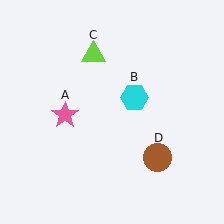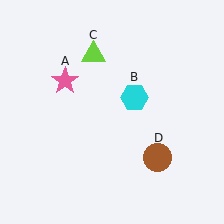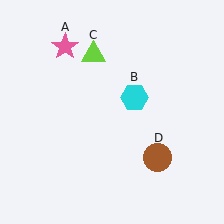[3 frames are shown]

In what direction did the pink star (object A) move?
The pink star (object A) moved up.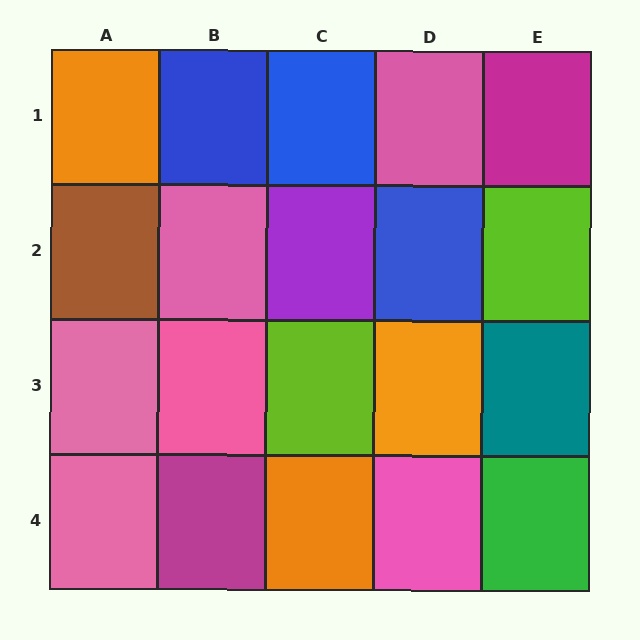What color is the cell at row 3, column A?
Pink.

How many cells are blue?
3 cells are blue.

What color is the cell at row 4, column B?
Magenta.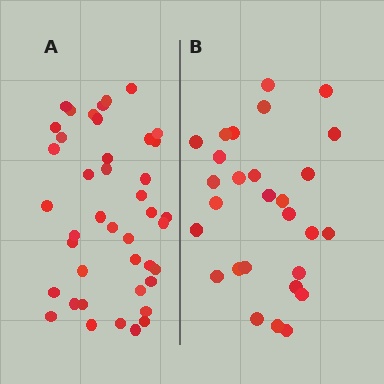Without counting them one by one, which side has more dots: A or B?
Region A (the left region) has more dots.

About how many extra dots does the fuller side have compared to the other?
Region A has approximately 15 more dots than region B.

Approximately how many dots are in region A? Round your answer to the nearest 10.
About 40 dots. (The exact count is 42, which rounds to 40.)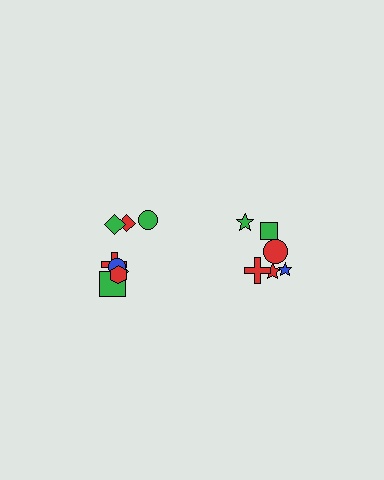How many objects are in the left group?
There are 8 objects.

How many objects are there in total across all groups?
There are 14 objects.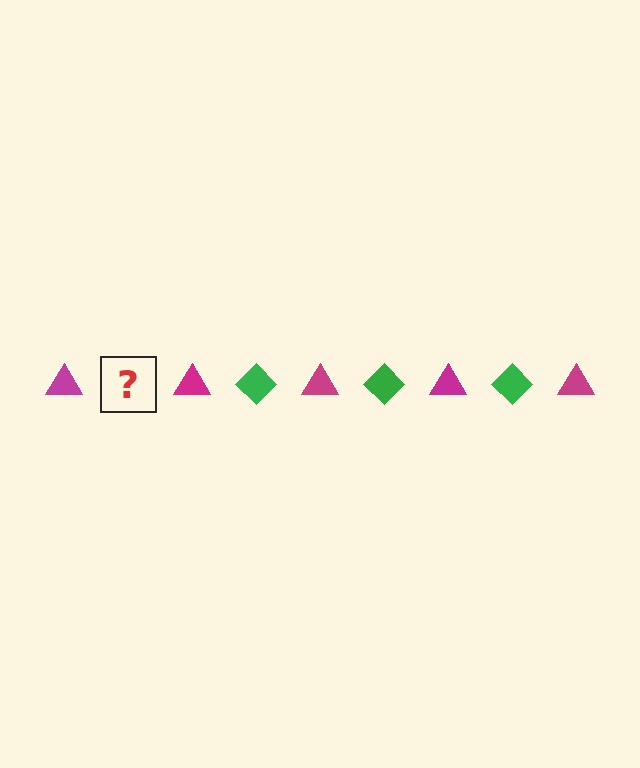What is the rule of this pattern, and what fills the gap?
The rule is that the pattern alternates between magenta triangle and green diamond. The gap should be filled with a green diamond.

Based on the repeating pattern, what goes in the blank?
The blank should be a green diamond.